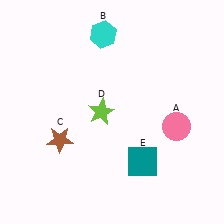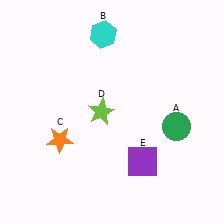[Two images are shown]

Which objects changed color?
A changed from pink to green. C changed from brown to orange. E changed from teal to purple.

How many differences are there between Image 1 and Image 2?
There are 3 differences between the two images.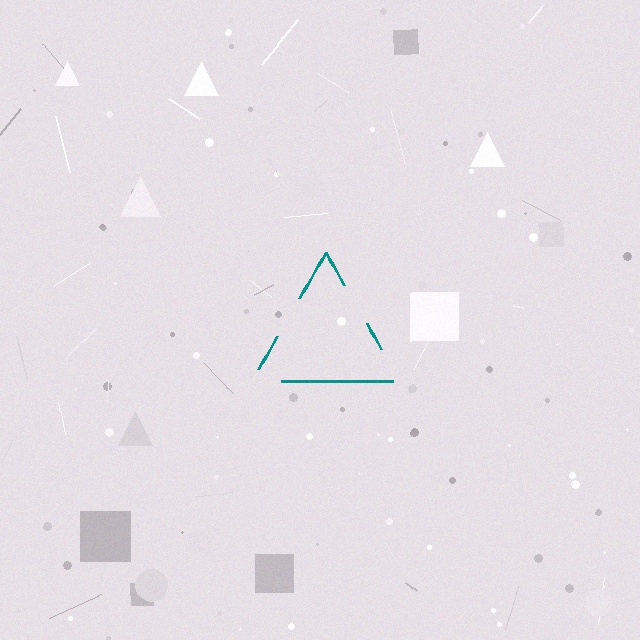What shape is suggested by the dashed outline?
The dashed outline suggests a triangle.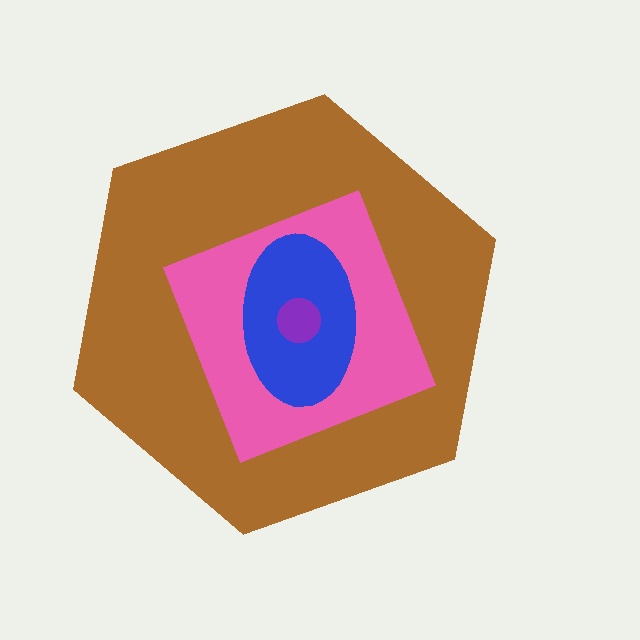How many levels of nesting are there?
4.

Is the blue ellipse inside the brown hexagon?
Yes.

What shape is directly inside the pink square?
The blue ellipse.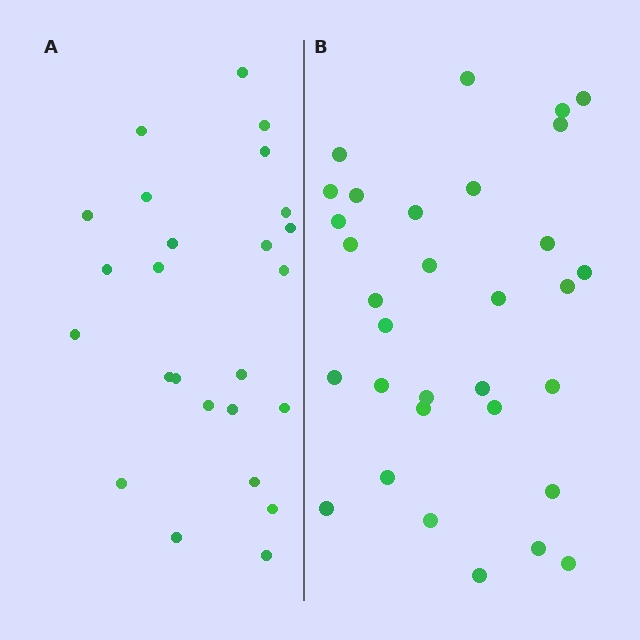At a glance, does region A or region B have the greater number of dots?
Region B (the right region) has more dots.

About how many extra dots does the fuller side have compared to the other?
Region B has roughly 8 or so more dots than region A.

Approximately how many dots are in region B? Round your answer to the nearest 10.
About 30 dots. (The exact count is 32, which rounds to 30.)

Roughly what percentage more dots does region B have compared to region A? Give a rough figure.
About 30% more.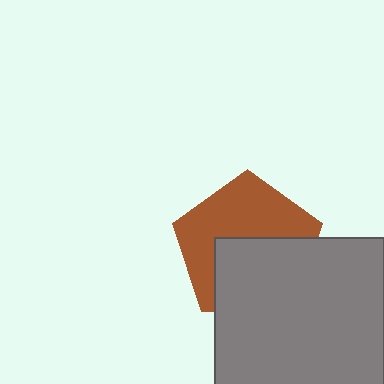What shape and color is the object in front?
The object in front is a gray rectangle.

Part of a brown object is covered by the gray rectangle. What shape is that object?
It is a pentagon.